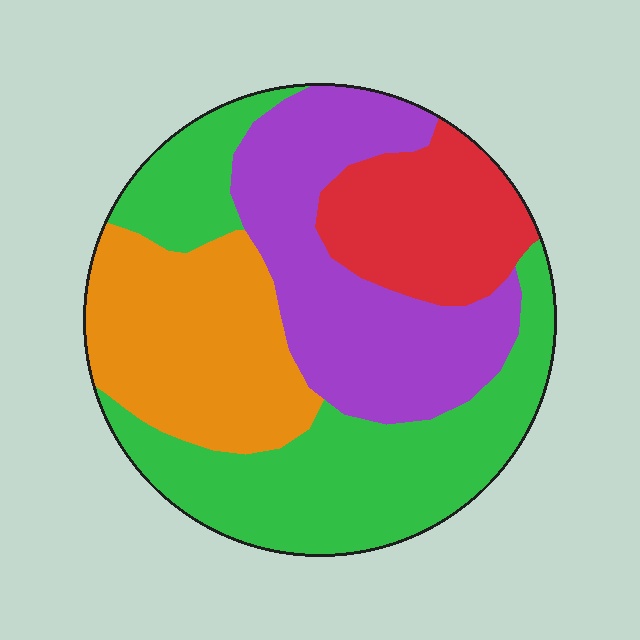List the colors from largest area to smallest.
From largest to smallest: green, purple, orange, red.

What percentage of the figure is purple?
Purple covers about 25% of the figure.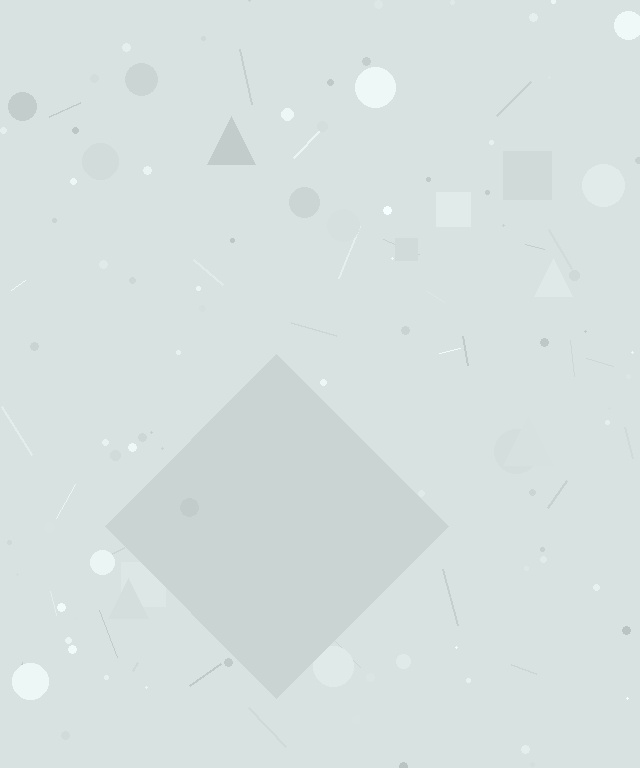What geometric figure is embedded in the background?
A diamond is embedded in the background.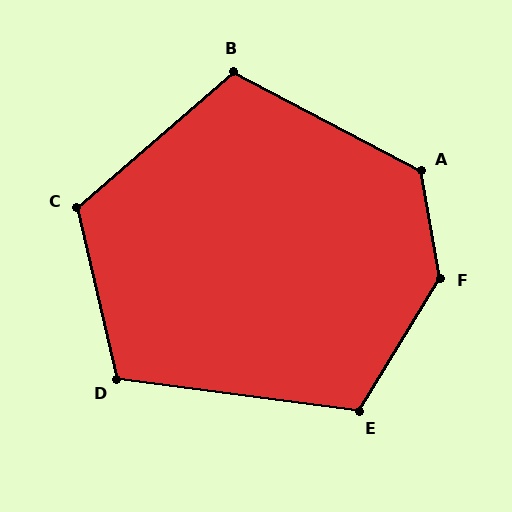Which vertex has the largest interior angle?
F, at approximately 138 degrees.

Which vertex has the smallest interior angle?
D, at approximately 111 degrees.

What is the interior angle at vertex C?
Approximately 118 degrees (obtuse).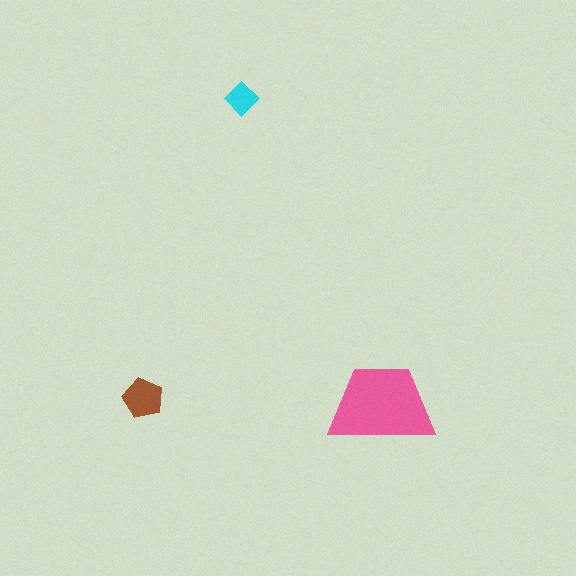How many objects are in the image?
There are 3 objects in the image.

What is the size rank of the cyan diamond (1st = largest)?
3rd.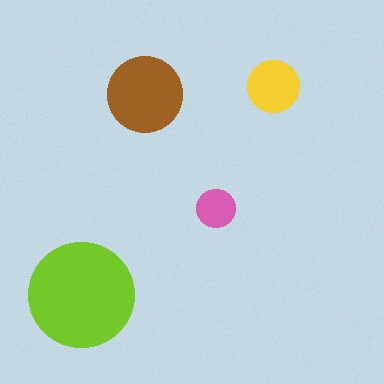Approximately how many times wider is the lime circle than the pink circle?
About 2.5 times wider.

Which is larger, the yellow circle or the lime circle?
The lime one.